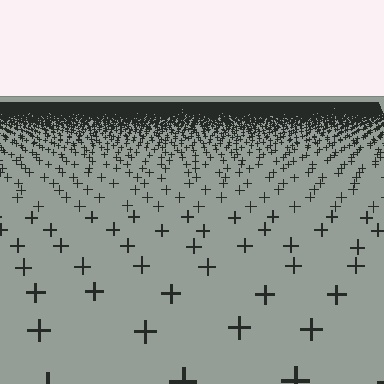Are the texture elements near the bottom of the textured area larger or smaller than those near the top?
Larger. Near the bottom, elements are closer to the viewer and appear at a bigger on-screen size.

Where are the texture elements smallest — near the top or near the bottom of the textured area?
Near the top.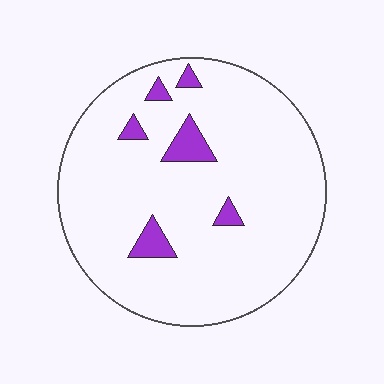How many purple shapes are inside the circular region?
6.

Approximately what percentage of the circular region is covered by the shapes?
Approximately 5%.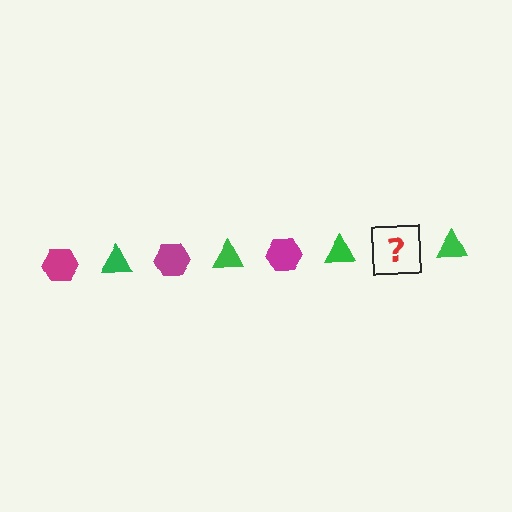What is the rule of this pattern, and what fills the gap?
The rule is that the pattern alternates between magenta hexagon and green triangle. The gap should be filled with a magenta hexagon.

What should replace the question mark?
The question mark should be replaced with a magenta hexagon.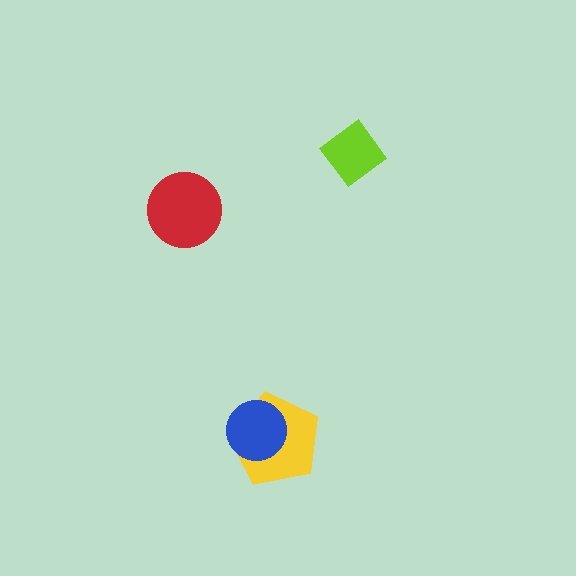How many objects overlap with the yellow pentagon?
1 object overlaps with the yellow pentagon.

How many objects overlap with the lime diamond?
0 objects overlap with the lime diamond.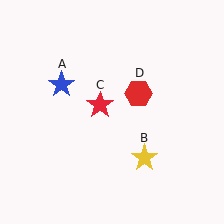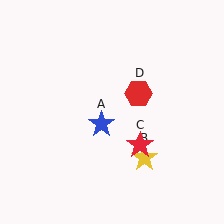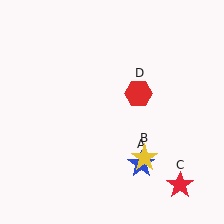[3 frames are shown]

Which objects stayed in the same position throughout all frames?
Yellow star (object B) and red hexagon (object D) remained stationary.